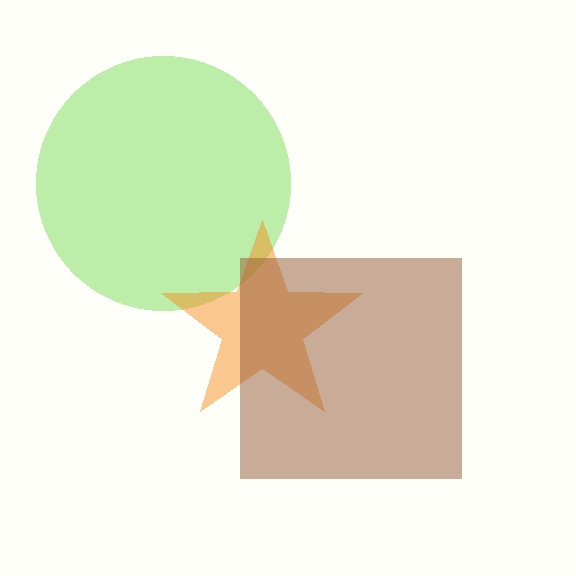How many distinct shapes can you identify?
There are 3 distinct shapes: a lime circle, an orange star, a brown square.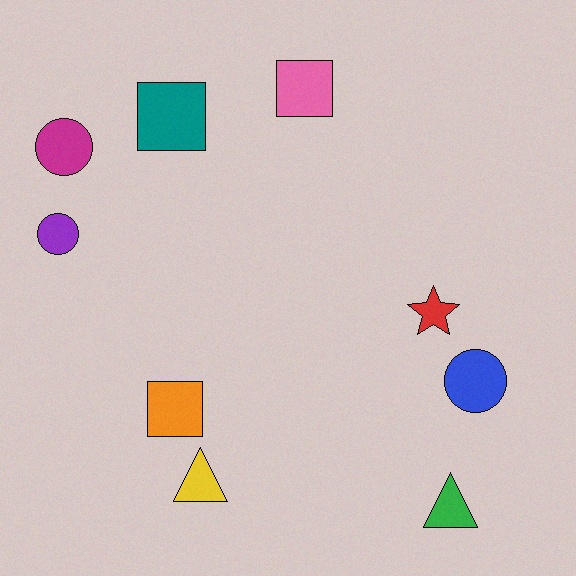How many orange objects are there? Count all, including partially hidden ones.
There is 1 orange object.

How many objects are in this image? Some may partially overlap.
There are 9 objects.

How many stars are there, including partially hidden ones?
There is 1 star.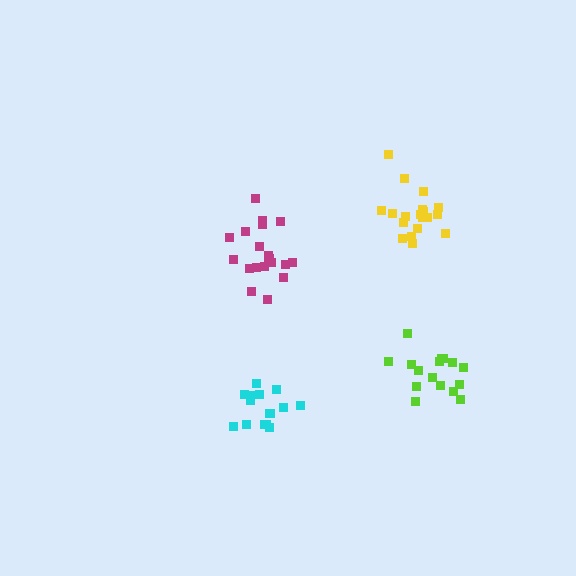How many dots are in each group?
Group 1: 20 dots, Group 2: 16 dots, Group 3: 19 dots, Group 4: 15 dots (70 total).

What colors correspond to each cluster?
The clusters are colored: magenta, lime, yellow, cyan.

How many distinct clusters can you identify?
There are 4 distinct clusters.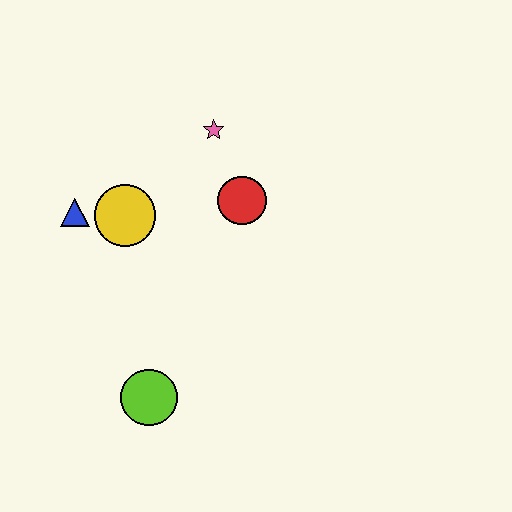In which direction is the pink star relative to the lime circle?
The pink star is above the lime circle.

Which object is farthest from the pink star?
The lime circle is farthest from the pink star.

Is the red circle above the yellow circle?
Yes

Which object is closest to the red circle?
The pink star is closest to the red circle.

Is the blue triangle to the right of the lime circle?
No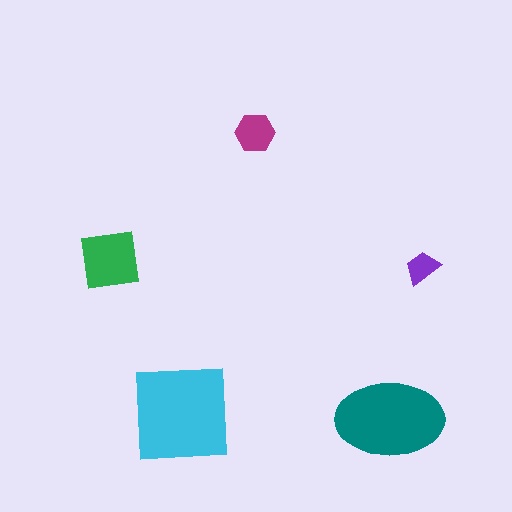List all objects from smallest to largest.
The purple trapezoid, the magenta hexagon, the green square, the teal ellipse, the cyan square.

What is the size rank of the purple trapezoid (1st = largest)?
5th.